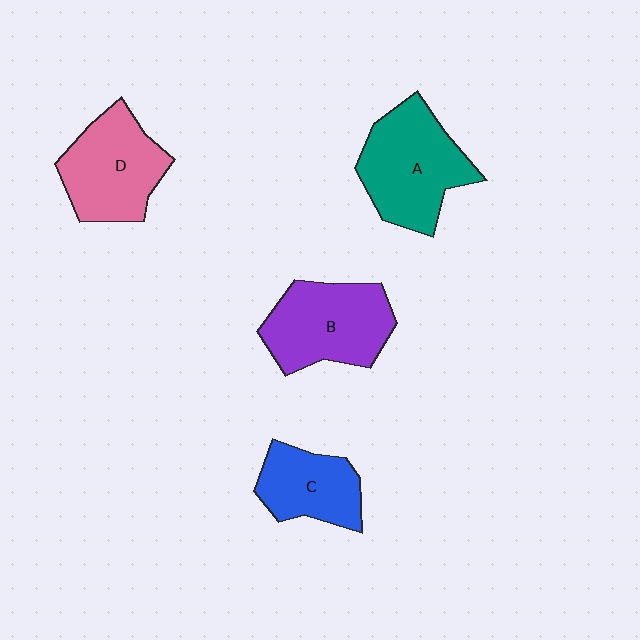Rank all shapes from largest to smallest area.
From largest to smallest: A (teal), B (purple), D (pink), C (blue).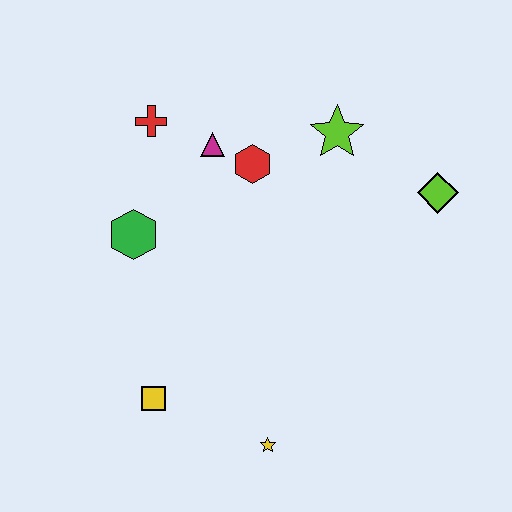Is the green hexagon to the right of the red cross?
No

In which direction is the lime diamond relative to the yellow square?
The lime diamond is to the right of the yellow square.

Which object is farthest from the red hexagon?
The yellow star is farthest from the red hexagon.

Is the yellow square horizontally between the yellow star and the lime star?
No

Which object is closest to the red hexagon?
The magenta triangle is closest to the red hexagon.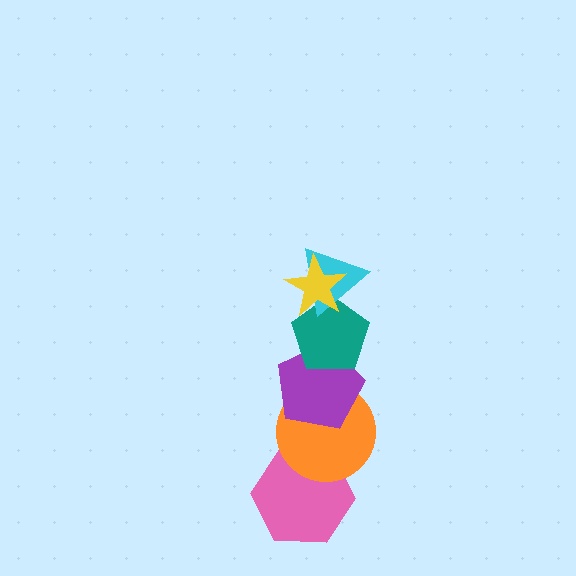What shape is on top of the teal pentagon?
The cyan triangle is on top of the teal pentagon.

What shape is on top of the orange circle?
The purple pentagon is on top of the orange circle.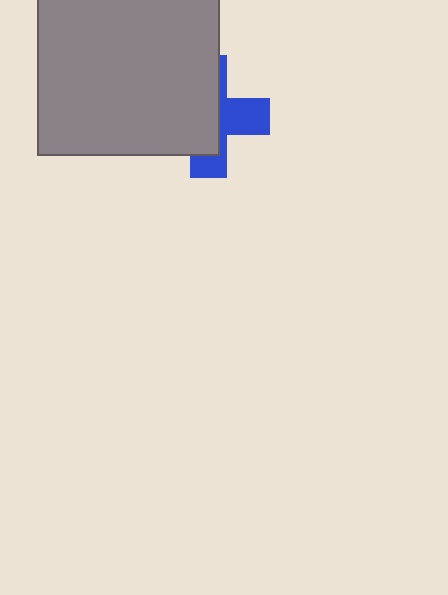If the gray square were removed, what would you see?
You would see the complete blue cross.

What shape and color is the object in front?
The object in front is a gray square.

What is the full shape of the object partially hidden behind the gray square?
The partially hidden object is a blue cross.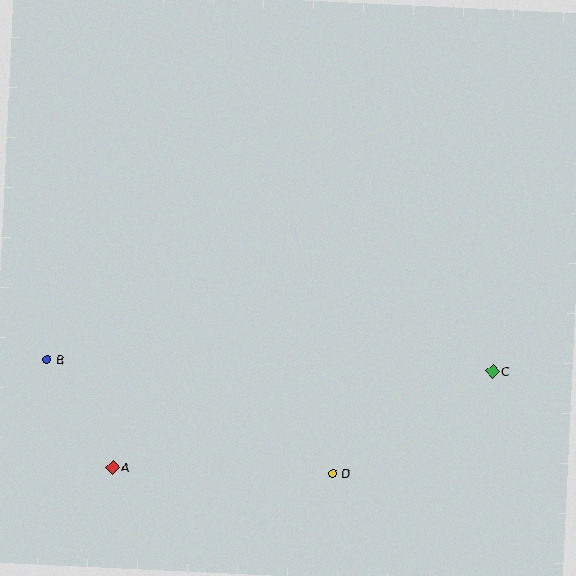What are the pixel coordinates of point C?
Point C is at (493, 372).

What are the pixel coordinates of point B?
Point B is at (47, 360).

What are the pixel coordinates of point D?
Point D is at (332, 474).